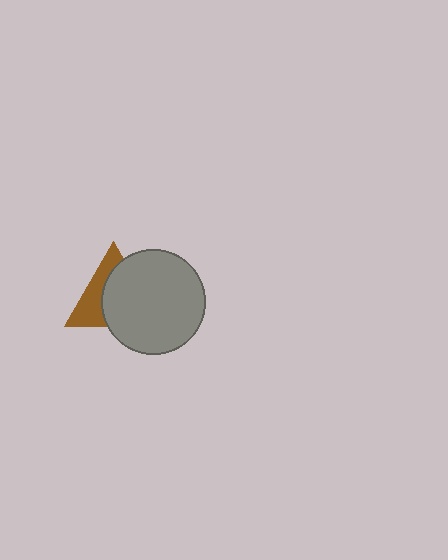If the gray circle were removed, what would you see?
You would see the complete brown triangle.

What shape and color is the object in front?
The object in front is a gray circle.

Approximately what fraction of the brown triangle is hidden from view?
Roughly 59% of the brown triangle is hidden behind the gray circle.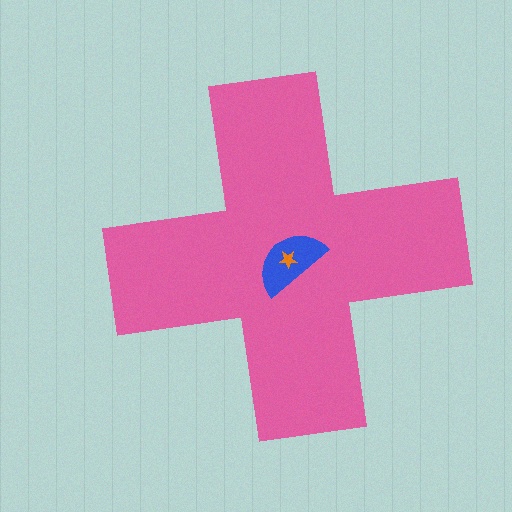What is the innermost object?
The orange star.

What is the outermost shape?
The pink cross.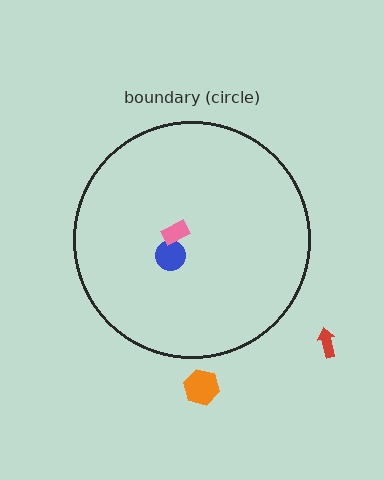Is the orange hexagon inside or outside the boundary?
Outside.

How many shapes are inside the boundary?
2 inside, 2 outside.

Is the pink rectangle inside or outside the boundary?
Inside.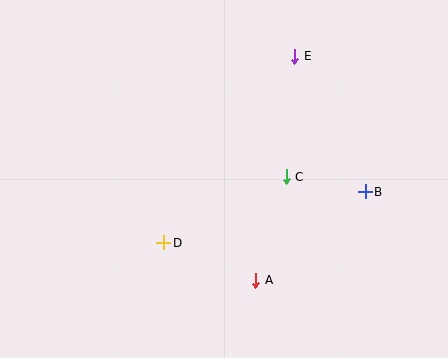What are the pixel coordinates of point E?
Point E is at (295, 56).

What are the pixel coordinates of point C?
Point C is at (286, 177).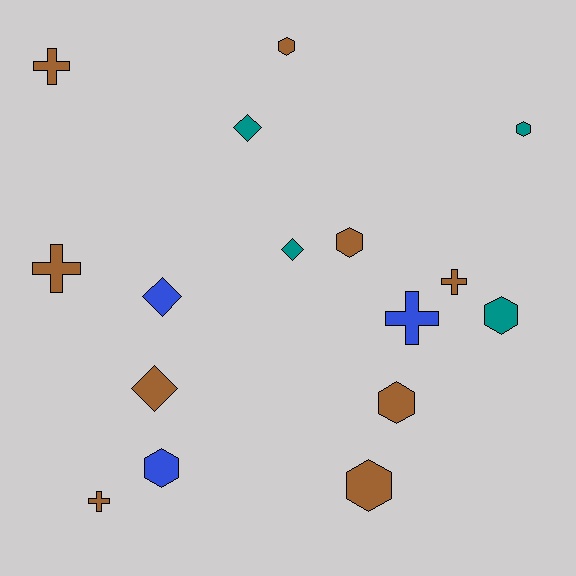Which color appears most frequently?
Brown, with 9 objects.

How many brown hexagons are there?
There are 4 brown hexagons.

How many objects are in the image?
There are 16 objects.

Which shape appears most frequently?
Hexagon, with 7 objects.